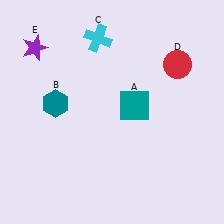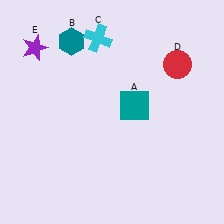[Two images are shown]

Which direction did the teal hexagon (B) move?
The teal hexagon (B) moved up.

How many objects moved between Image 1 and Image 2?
1 object moved between the two images.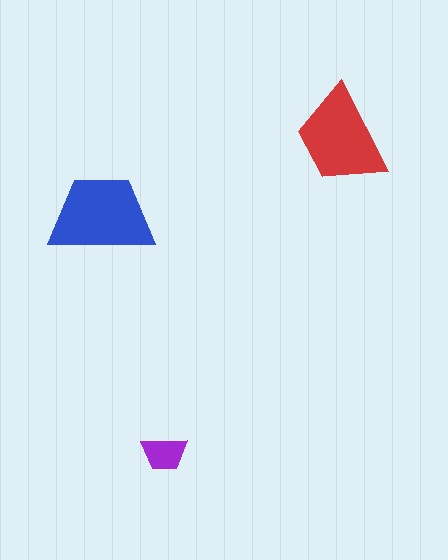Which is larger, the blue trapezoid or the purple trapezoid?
The blue one.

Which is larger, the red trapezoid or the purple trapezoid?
The red one.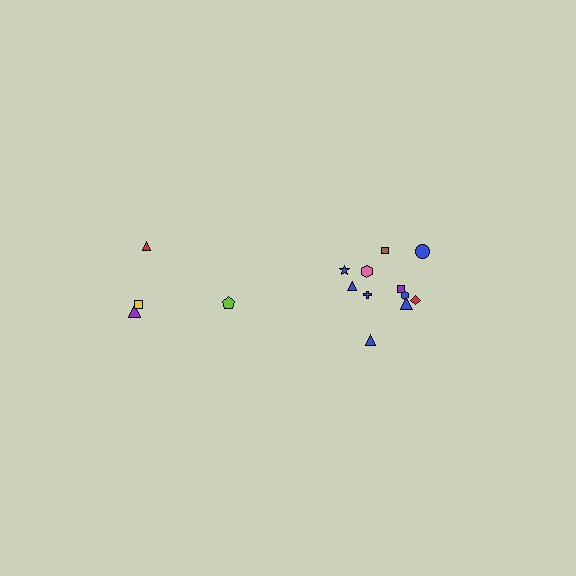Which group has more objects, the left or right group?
The right group.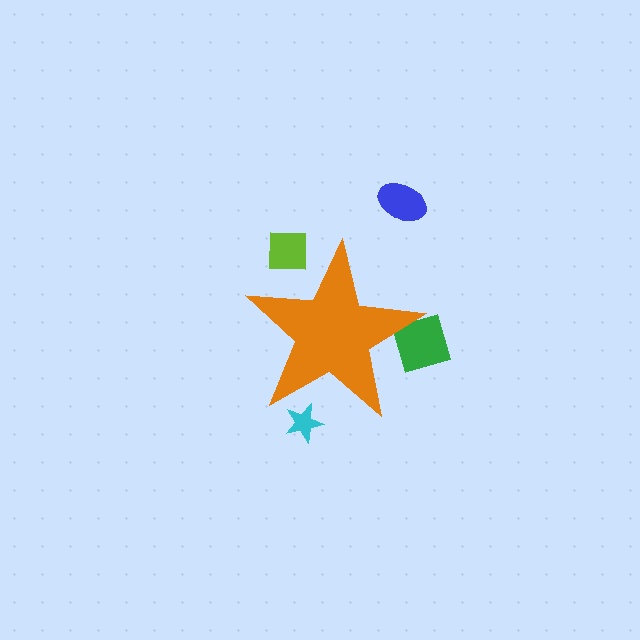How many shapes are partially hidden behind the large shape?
3 shapes are partially hidden.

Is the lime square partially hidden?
Yes, the lime square is partially hidden behind the orange star.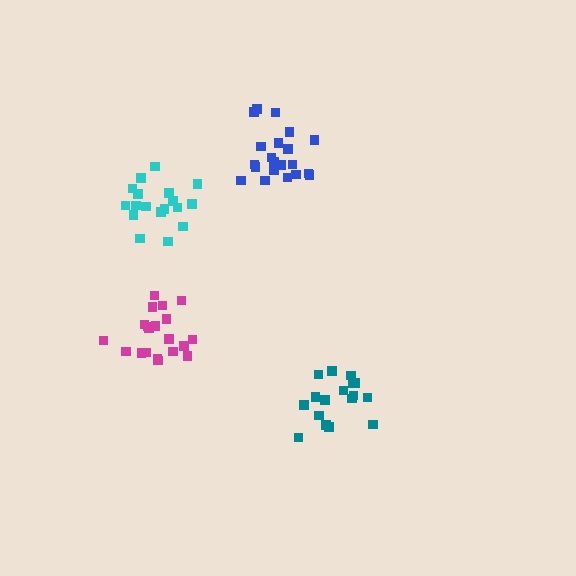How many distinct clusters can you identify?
There are 4 distinct clusters.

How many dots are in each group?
Group 1: 17 dots, Group 2: 20 dots, Group 3: 21 dots, Group 4: 18 dots (76 total).